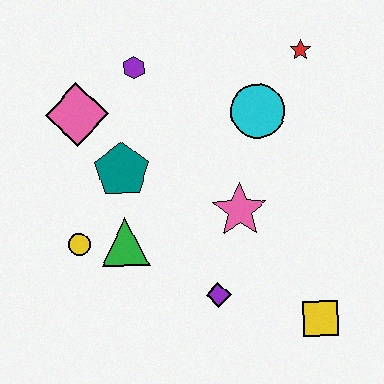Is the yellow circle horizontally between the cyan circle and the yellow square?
No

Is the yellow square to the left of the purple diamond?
No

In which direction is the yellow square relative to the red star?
The yellow square is below the red star.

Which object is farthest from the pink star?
The pink diamond is farthest from the pink star.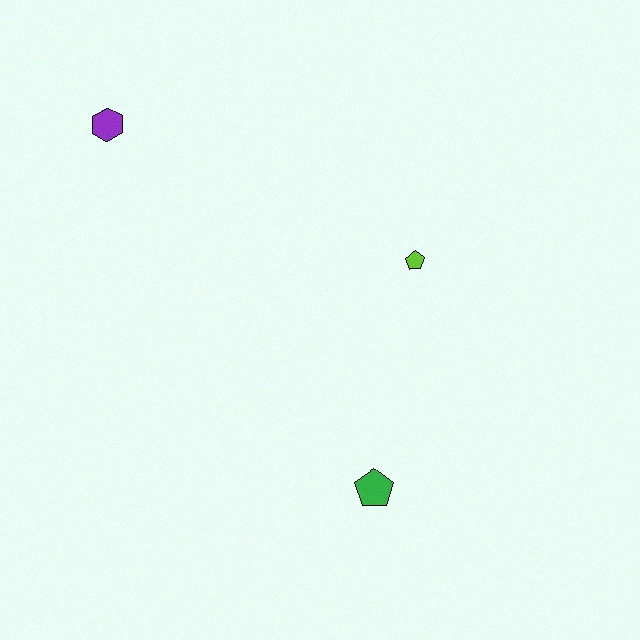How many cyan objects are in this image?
There are no cyan objects.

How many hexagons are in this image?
There is 1 hexagon.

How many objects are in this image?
There are 3 objects.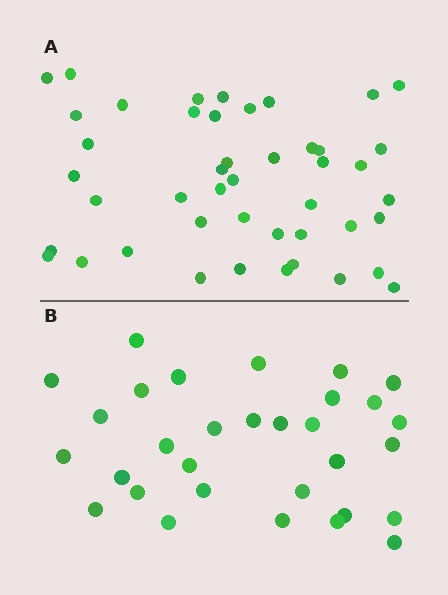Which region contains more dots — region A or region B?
Region A (the top region) has more dots.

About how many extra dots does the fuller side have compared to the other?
Region A has approximately 15 more dots than region B.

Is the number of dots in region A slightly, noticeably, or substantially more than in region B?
Region A has substantially more. The ratio is roughly 1.5 to 1.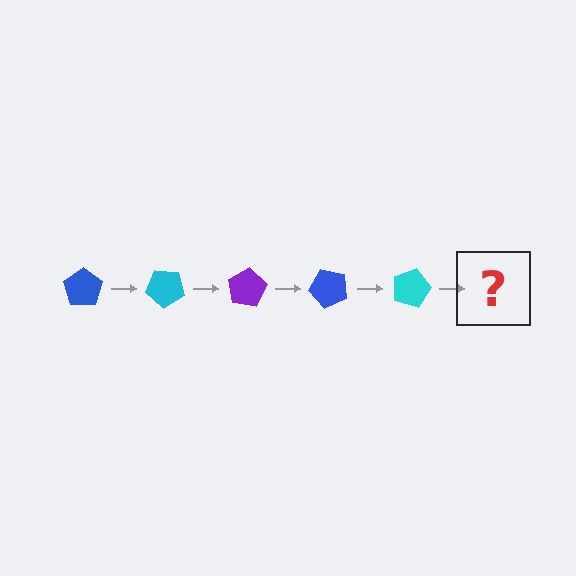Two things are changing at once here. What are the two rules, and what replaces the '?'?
The two rules are that it rotates 40 degrees each step and the color cycles through blue, cyan, and purple. The '?' should be a purple pentagon, rotated 200 degrees from the start.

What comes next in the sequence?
The next element should be a purple pentagon, rotated 200 degrees from the start.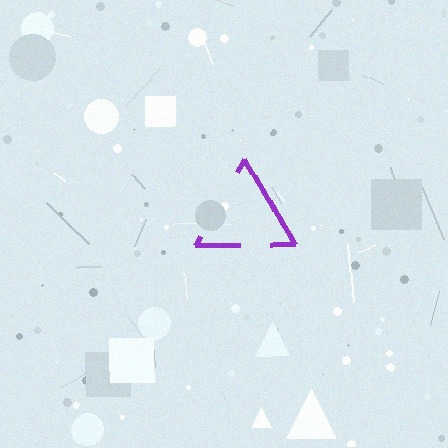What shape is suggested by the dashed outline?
The dashed outline suggests a triangle.